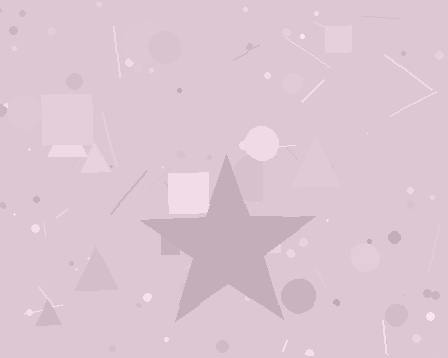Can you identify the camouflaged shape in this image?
The camouflaged shape is a star.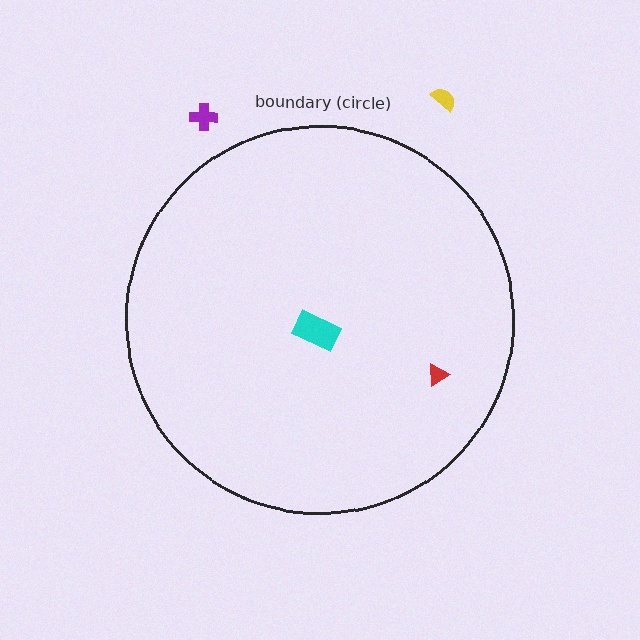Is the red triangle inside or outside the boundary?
Inside.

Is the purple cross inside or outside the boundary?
Outside.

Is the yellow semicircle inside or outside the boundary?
Outside.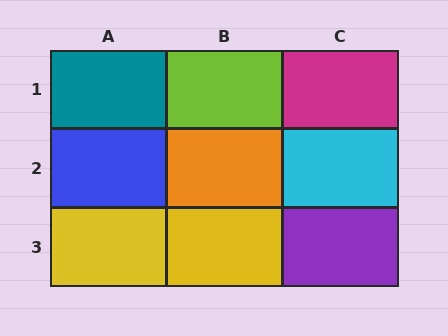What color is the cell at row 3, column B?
Yellow.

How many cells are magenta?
1 cell is magenta.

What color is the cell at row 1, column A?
Teal.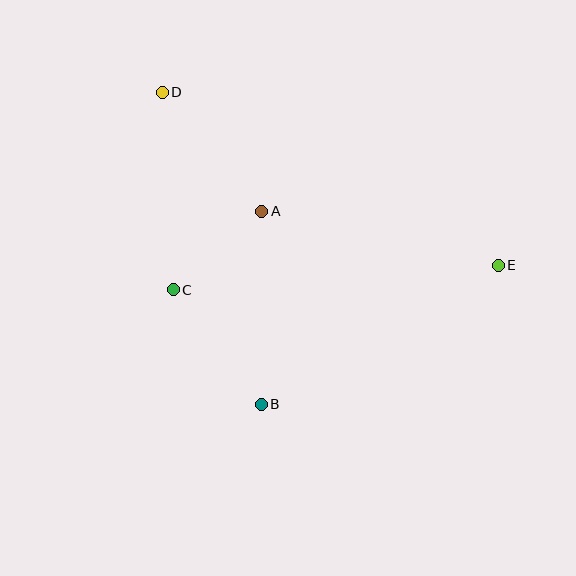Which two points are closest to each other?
Points A and C are closest to each other.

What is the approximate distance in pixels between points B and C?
The distance between B and C is approximately 145 pixels.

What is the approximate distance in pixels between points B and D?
The distance between B and D is approximately 328 pixels.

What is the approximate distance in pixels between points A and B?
The distance between A and B is approximately 193 pixels.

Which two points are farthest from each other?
Points D and E are farthest from each other.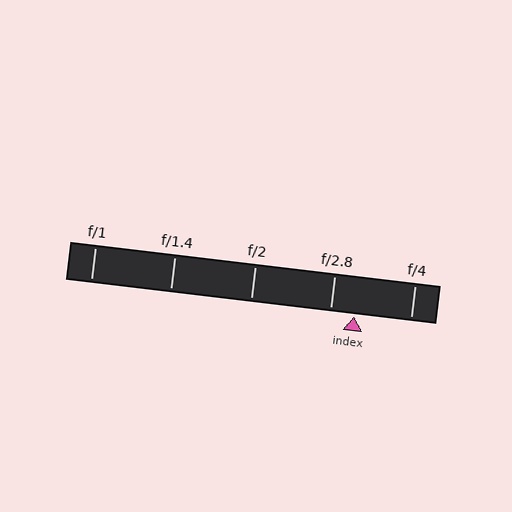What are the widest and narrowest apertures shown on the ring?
The widest aperture shown is f/1 and the narrowest is f/4.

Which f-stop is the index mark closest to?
The index mark is closest to f/2.8.